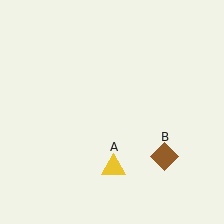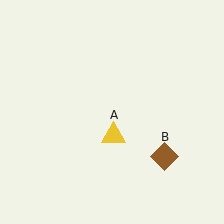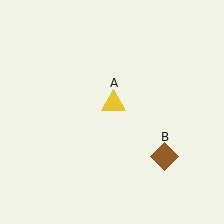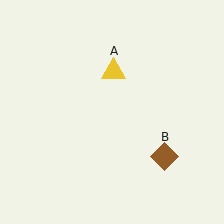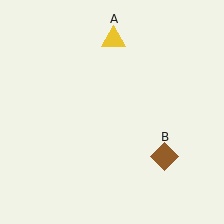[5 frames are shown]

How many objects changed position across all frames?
1 object changed position: yellow triangle (object A).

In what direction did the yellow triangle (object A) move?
The yellow triangle (object A) moved up.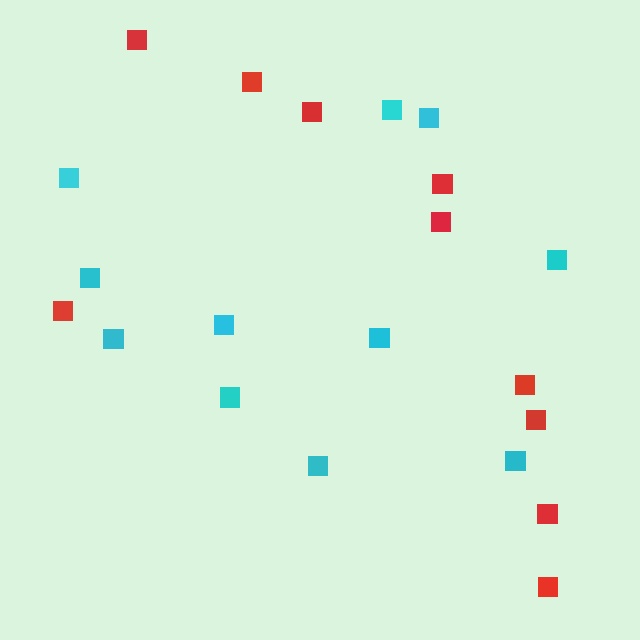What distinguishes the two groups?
There are 2 groups: one group of red squares (10) and one group of cyan squares (11).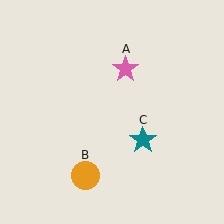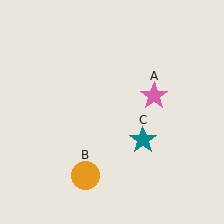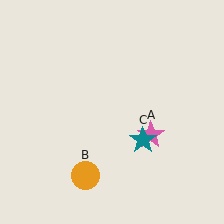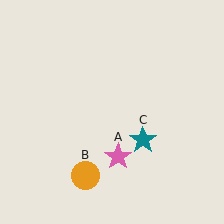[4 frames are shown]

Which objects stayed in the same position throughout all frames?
Orange circle (object B) and teal star (object C) remained stationary.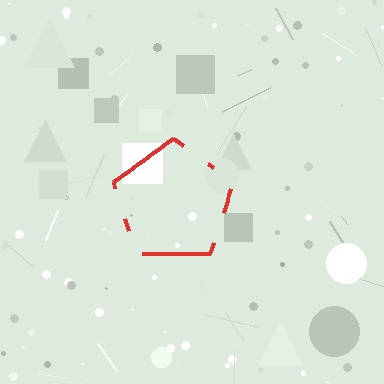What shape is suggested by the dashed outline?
The dashed outline suggests a pentagon.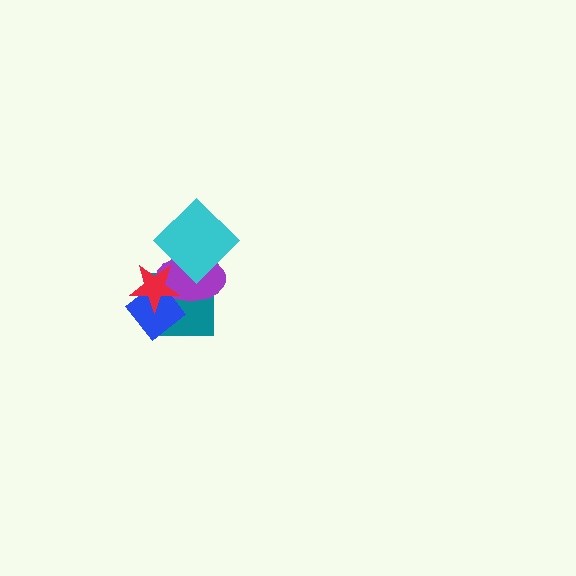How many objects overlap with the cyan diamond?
3 objects overlap with the cyan diamond.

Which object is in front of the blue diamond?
The red star is in front of the blue diamond.